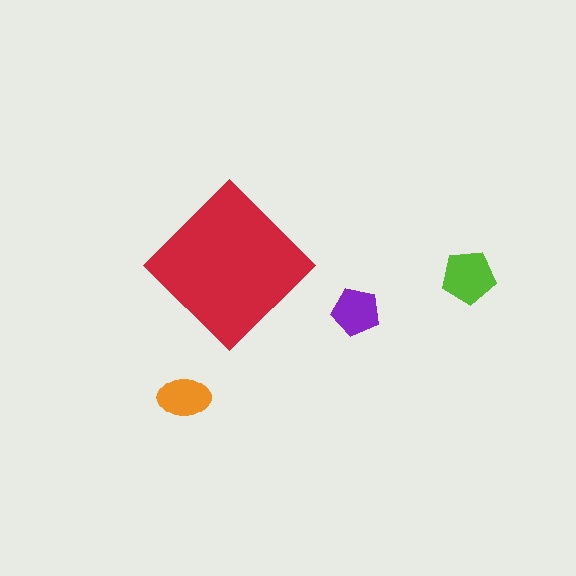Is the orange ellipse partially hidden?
No, the orange ellipse is fully visible.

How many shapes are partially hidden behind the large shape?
0 shapes are partially hidden.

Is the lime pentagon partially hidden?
No, the lime pentagon is fully visible.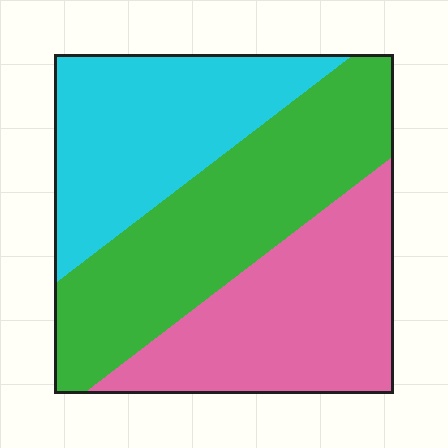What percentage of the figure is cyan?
Cyan takes up about one third (1/3) of the figure.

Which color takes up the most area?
Green, at roughly 40%.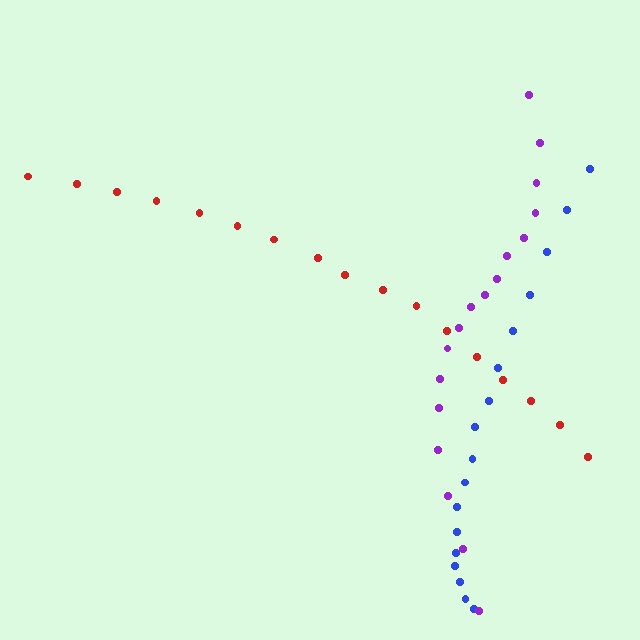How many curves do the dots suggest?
There are 3 distinct paths.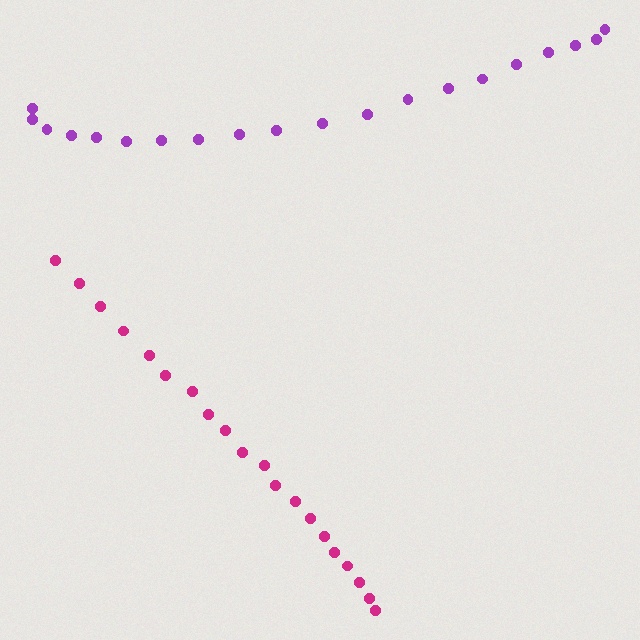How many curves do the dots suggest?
There are 2 distinct paths.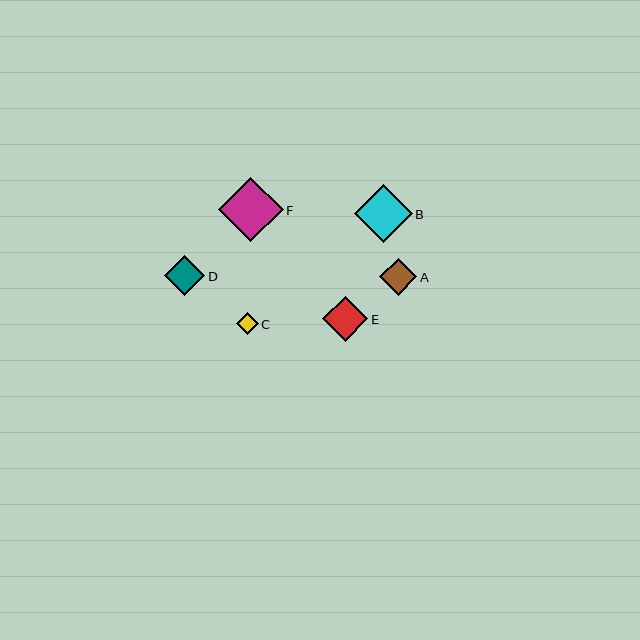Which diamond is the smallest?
Diamond C is the smallest with a size of approximately 22 pixels.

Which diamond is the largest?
Diamond F is the largest with a size of approximately 65 pixels.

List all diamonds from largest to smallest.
From largest to smallest: F, B, E, D, A, C.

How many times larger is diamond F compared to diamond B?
Diamond F is approximately 1.1 times the size of diamond B.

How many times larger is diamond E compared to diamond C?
Diamond E is approximately 2.0 times the size of diamond C.